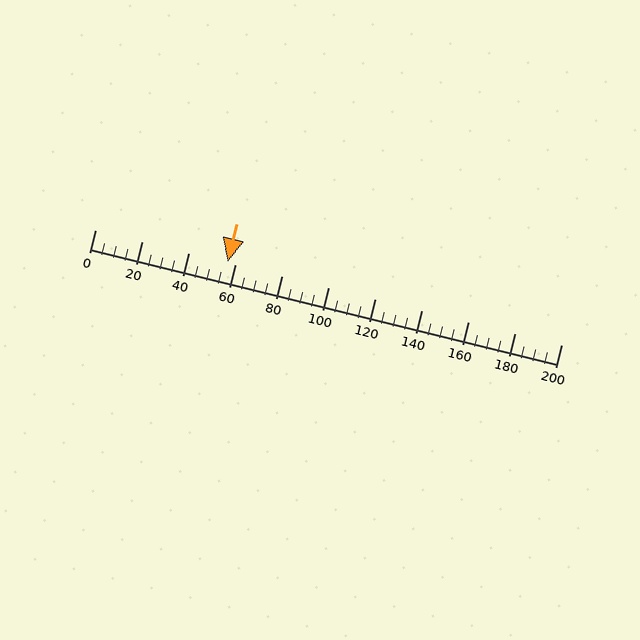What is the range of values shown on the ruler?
The ruler shows values from 0 to 200.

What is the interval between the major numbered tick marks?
The major tick marks are spaced 20 units apart.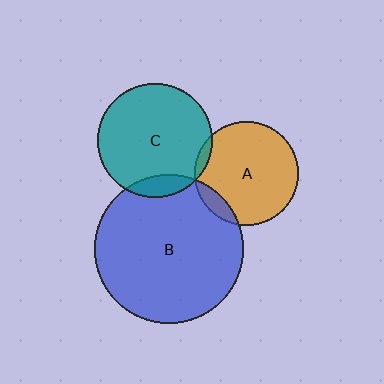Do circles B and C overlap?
Yes.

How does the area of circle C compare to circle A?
Approximately 1.2 times.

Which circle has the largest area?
Circle B (blue).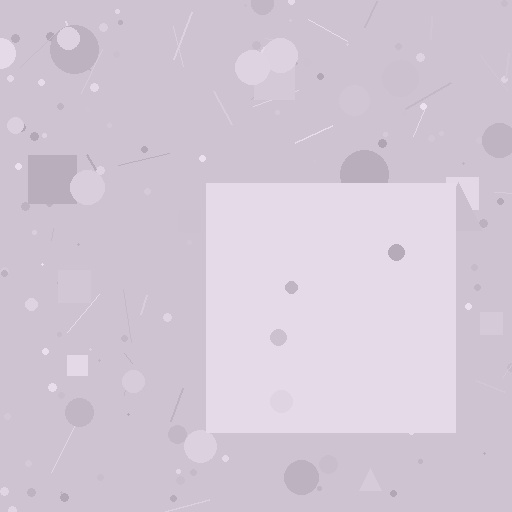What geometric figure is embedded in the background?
A square is embedded in the background.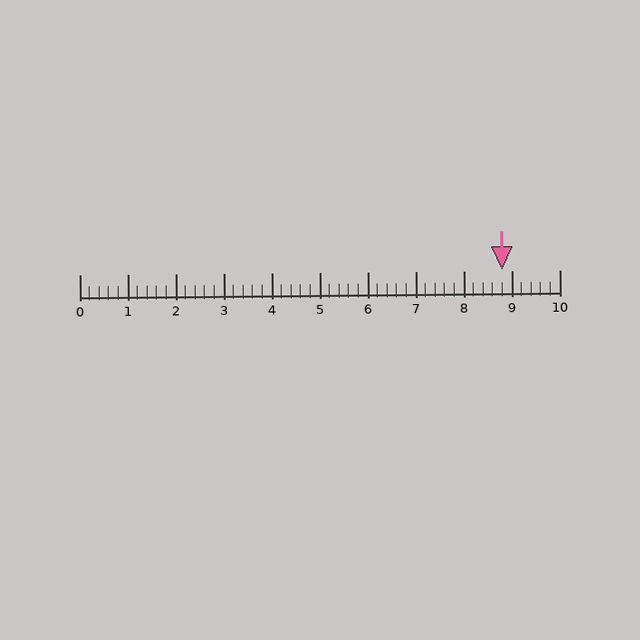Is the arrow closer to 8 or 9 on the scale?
The arrow is closer to 9.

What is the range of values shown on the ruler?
The ruler shows values from 0 to 10.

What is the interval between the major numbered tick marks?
The major tick marks are spaced 1 units apart.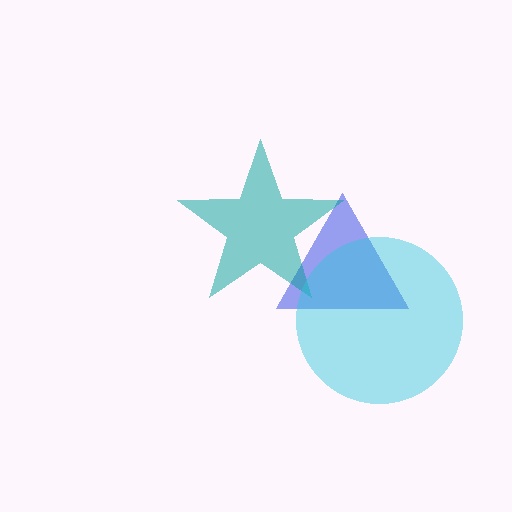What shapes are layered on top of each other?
The layered shapes are: a blue triangle, a teal star, a cyan circle.